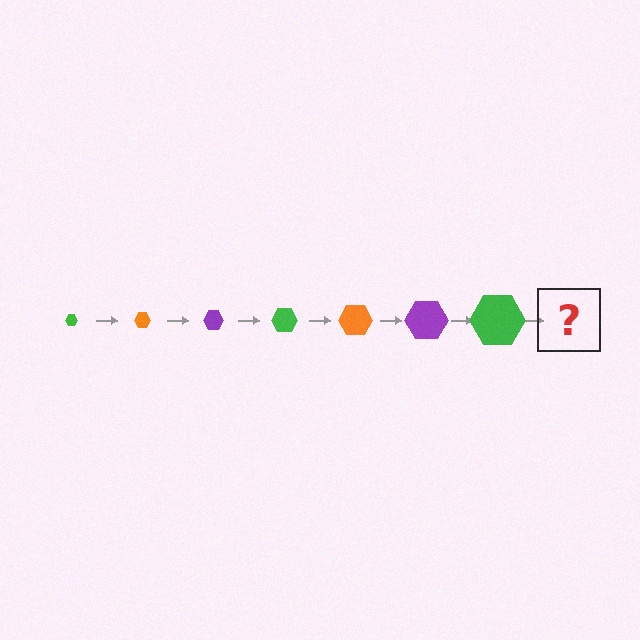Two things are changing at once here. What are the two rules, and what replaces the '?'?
The two rules are that the hexagon grows larger each step and the color cycles through green, orange, and purple. The '?' should be an orange hexagon, larger than the previous one.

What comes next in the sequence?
The next element should be an orange hexagon, larger than the previous one.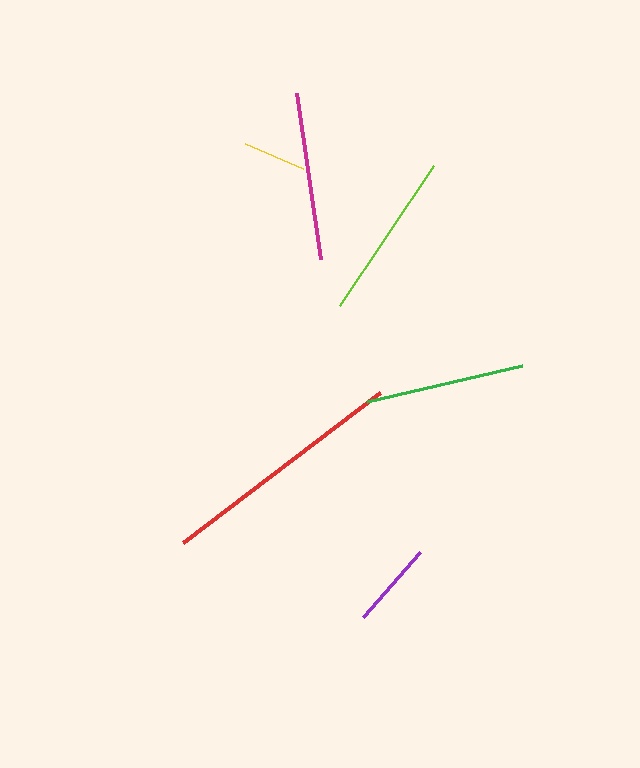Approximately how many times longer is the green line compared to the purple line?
The green line is approximately 1.9 times the length of the purple line.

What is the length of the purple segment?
The purple segment is approximately 86 pixels long.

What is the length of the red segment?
The red segment is approximately 247 pixels long.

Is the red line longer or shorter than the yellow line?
The red line is longer than the yellow line.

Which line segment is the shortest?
The yellow line is the shortest at approximately 64 pixels.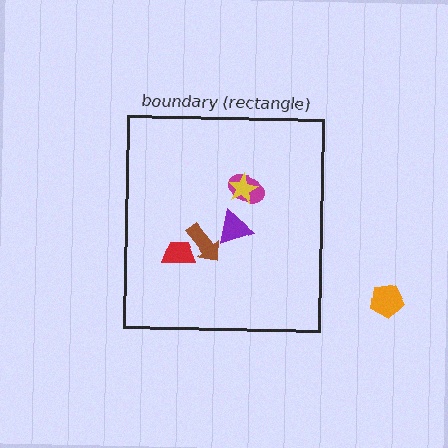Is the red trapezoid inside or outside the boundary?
Inside.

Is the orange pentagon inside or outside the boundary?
Outside.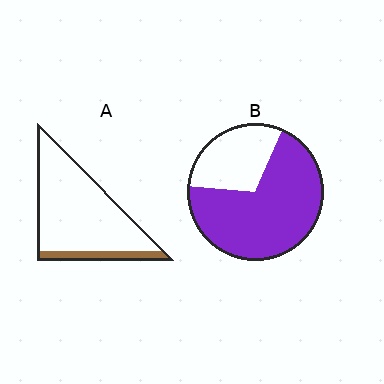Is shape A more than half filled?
No.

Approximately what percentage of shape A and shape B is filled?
A is approximately 15% and B is approximately 70%.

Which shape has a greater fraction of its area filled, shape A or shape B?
Shape B.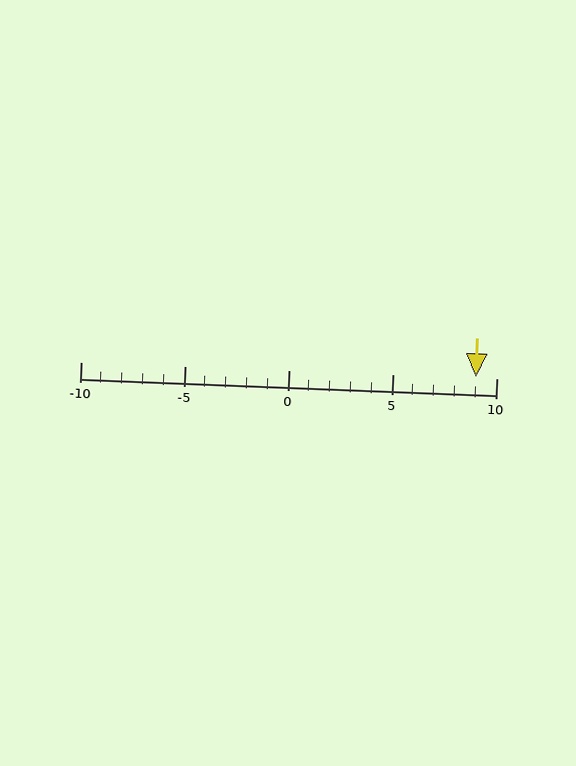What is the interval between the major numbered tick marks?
The major tick marks are spaced 5 units apart.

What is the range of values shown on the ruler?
The ruler shows values from -10 to 10.